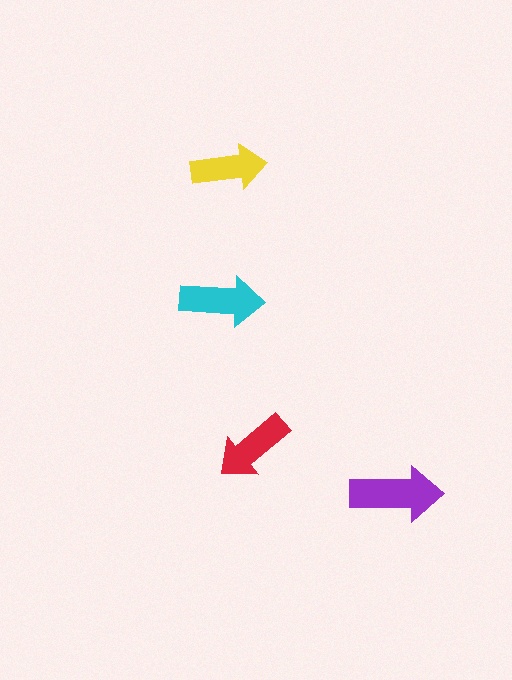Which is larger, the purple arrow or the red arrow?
The purple one.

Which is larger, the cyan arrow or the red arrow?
The cyan one.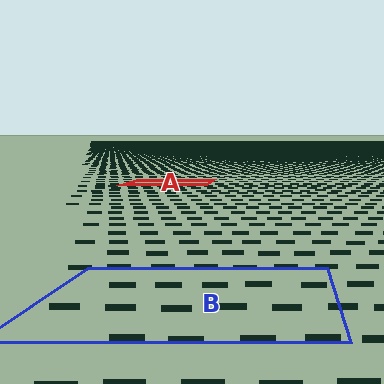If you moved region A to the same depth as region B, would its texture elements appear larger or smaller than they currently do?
They would appear larger. At a closer depth, the same texture elements are projected at a bigger on-screen size.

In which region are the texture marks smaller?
The texture marks are smaller in region A, because it is farther away.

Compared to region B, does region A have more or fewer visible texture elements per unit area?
Region A has more texture elements per unit area — they are packed more densely because it is farther away.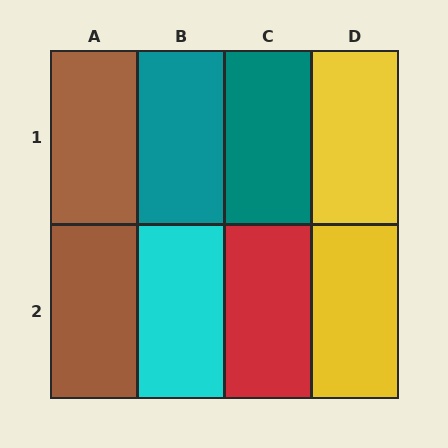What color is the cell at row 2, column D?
Yellow.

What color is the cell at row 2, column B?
Cyan.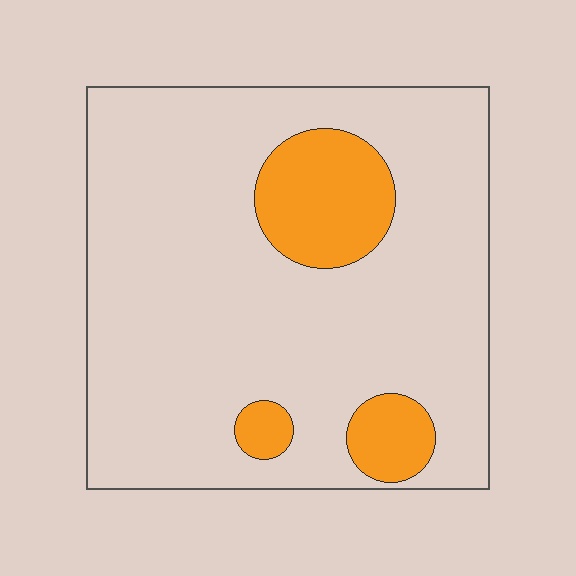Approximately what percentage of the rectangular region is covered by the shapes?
Approximately 15%.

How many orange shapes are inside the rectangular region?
3.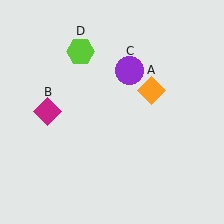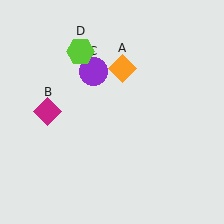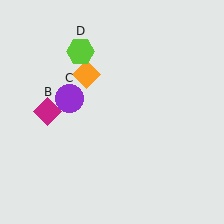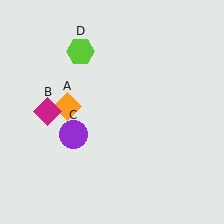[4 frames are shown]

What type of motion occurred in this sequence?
The orange diamond (object A), purple circle (object C) rotated counterclockwise around the center of the scene.